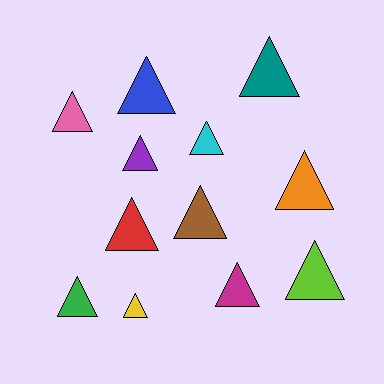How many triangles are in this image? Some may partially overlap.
There are 12 triangles.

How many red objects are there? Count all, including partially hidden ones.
There is 1 red object.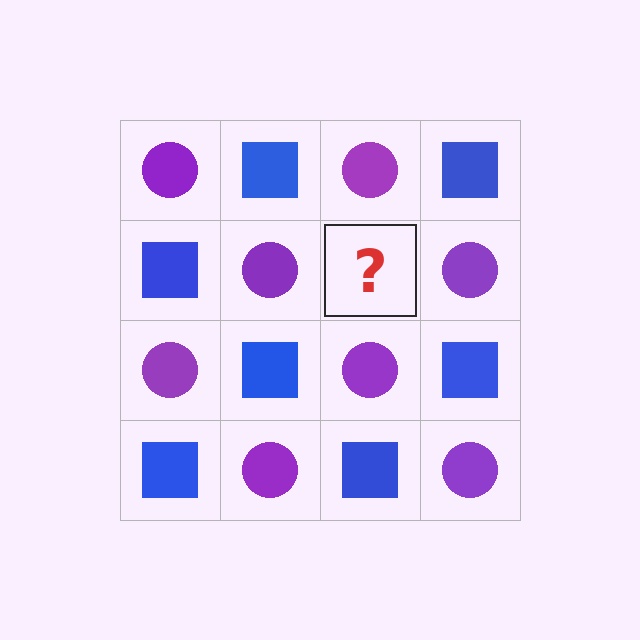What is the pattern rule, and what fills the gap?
The rule is that it alternates purple circle and blue square in a checkerboard pattern. The gap should be filled with a blue square.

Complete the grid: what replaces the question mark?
The question mark should be replaced with a blue square.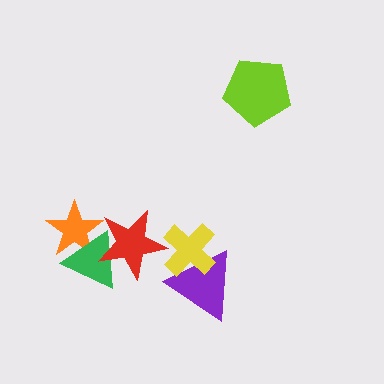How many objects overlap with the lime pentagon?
0 objects overlap with the lime pentagon.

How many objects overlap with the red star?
3 objects overlap with the red star.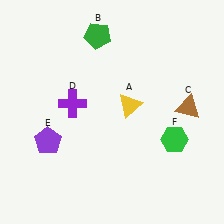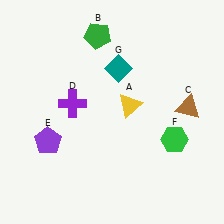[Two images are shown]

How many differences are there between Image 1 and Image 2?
There is 1 difference between the two images.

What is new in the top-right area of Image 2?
A teal diamond (G) was added in the top-right area of Image 2.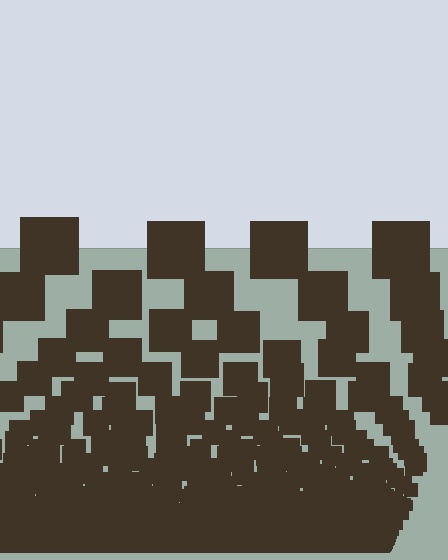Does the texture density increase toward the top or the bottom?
Density increases toward the bottom.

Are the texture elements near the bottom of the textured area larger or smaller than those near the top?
Smaller. The gradient is inverted — elements near the bottom are smaller and denser.